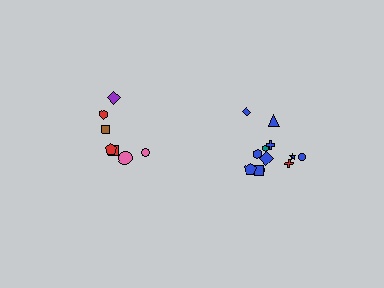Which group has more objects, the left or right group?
The right group.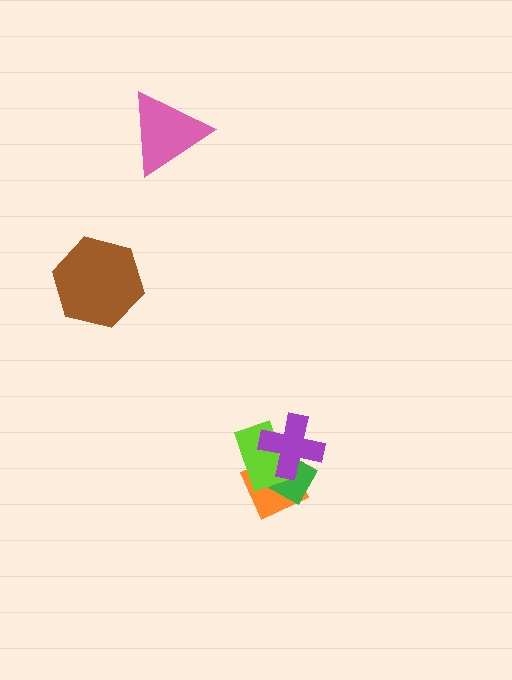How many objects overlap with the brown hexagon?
0 objects overlap with the brown hexagon.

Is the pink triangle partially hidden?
No, no other shape covers it.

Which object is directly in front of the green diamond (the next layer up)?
The lime rectangle is directly in front of the green diamond.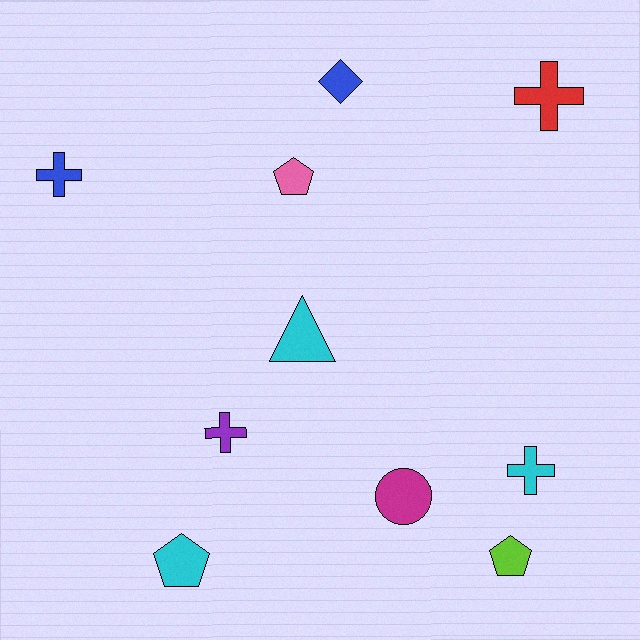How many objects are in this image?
There are 10 objects.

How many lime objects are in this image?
There is 1 lime object.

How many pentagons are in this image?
There are 3 pentagons.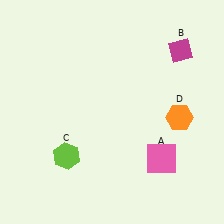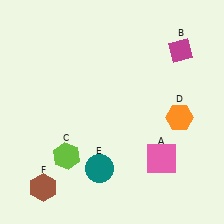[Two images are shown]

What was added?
A teal circle (E), a brown hexagon (F) were added in Image 2.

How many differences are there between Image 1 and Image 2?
There are 2 differences between the two images.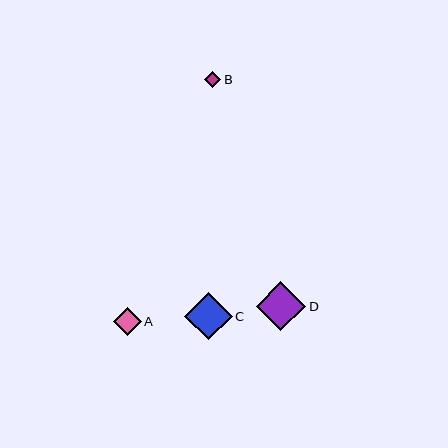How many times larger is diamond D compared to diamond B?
Diamond D is approximately 3.0 times the size of diamond B.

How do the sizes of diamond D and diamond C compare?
Diamond D and diamond C are approximately the same size.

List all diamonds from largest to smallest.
From largest to smallest: D, C, A, B.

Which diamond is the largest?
Diamond D is the largest with a size of approximately 49 pixels.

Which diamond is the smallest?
Diamond B is the smallest with a size of approximately 16 pixels.